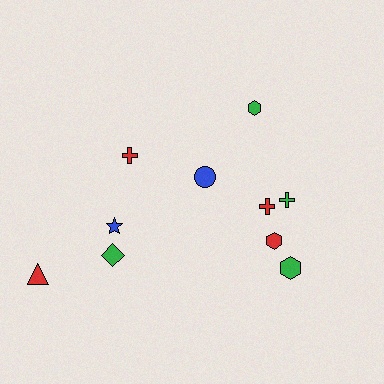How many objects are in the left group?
There are 4 objects.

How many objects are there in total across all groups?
There are 10 objects.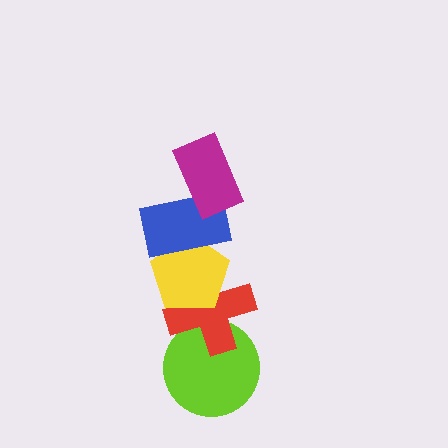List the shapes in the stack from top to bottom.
From top to bottom: the magenta rectangle, the blue rectangle, the yellow pentagon, the red cross, the lime circle.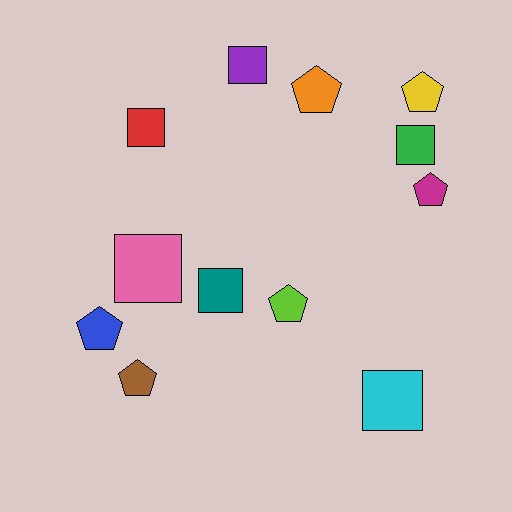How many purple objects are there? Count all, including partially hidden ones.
There is 1 purple object.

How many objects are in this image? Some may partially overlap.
There are 12 objects.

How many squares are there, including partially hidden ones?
There are 6 squares.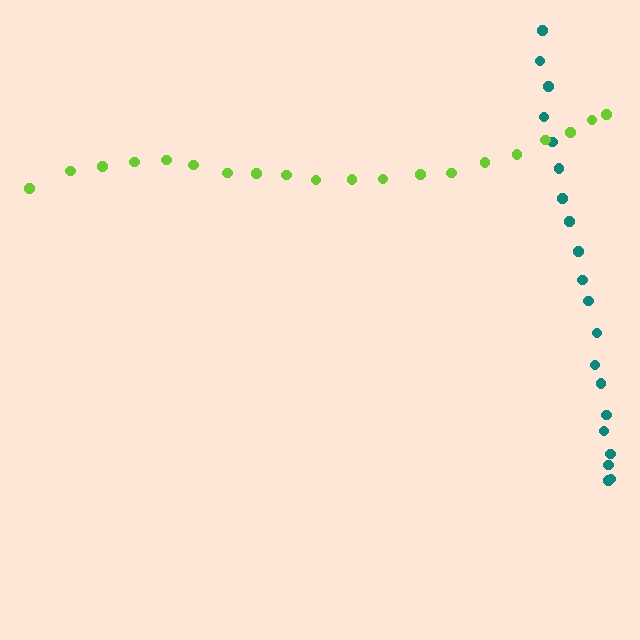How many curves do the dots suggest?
There are 2 distinct paths.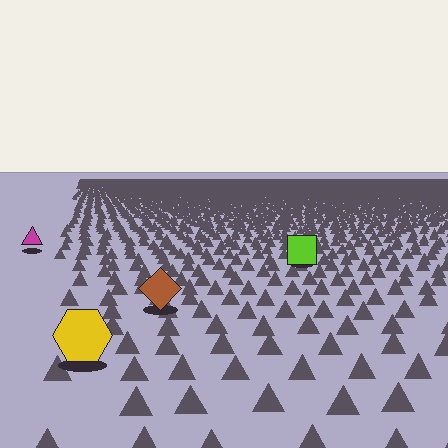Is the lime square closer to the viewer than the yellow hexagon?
No. The yellow hexagon is closer — you can tell from the texture gradient: the ground texture is coarser near it.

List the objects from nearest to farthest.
From nearest to farthest: the yellow hexagon, the brown diamond, the lime square, the magenta triangle.